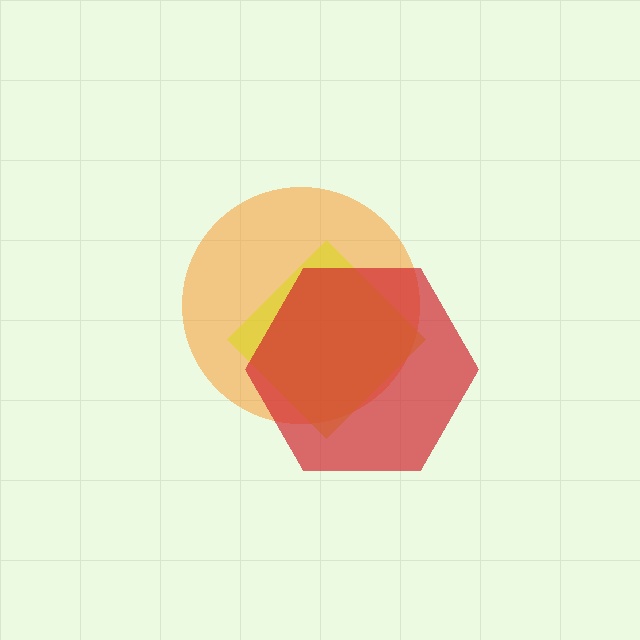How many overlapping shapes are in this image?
There are 3 overlapping shapes in the image.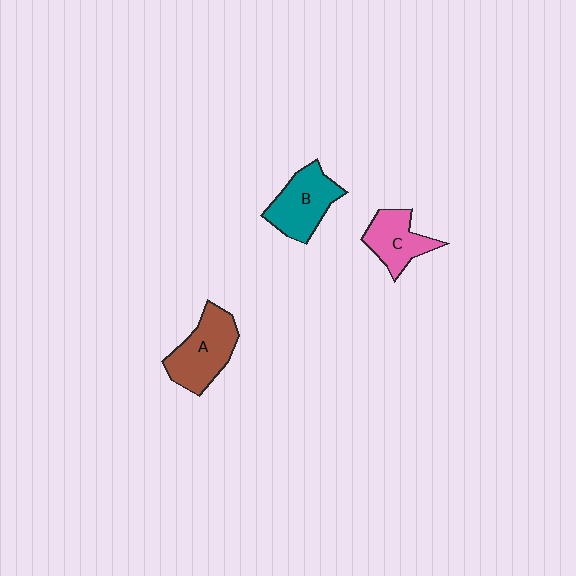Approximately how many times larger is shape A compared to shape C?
Approximately 1.3 times.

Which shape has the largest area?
Shape A (brown).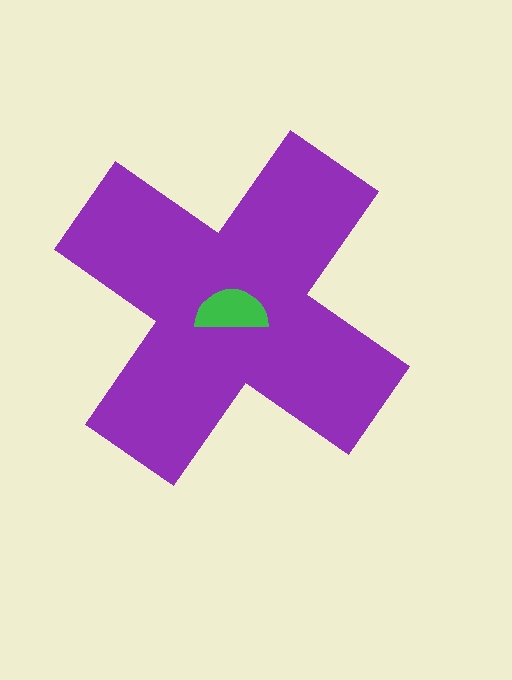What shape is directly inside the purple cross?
The green semicircle.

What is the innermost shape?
The green semicircle.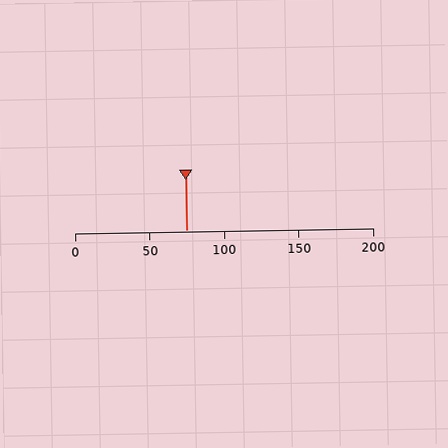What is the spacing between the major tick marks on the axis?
The major ticks are spaced 50 apart.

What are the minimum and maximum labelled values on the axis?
The axis runs from 0 to 200.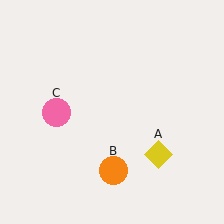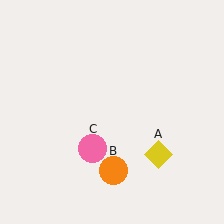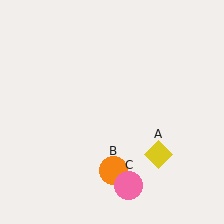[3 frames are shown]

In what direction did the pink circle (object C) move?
The pink circle (object C) moved down and to the right.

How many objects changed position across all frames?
1 object changed position: pink circle (object C).